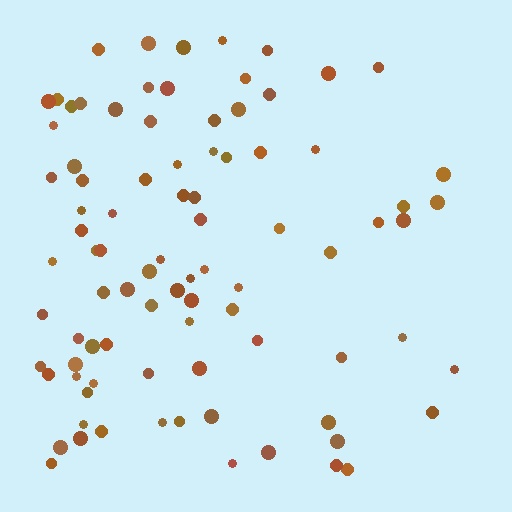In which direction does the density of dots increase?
From right to left, with the left side densest.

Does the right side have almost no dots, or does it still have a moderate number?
Still a moderate number, just noticeably fewer than the left.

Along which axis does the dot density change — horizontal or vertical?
Horizontal.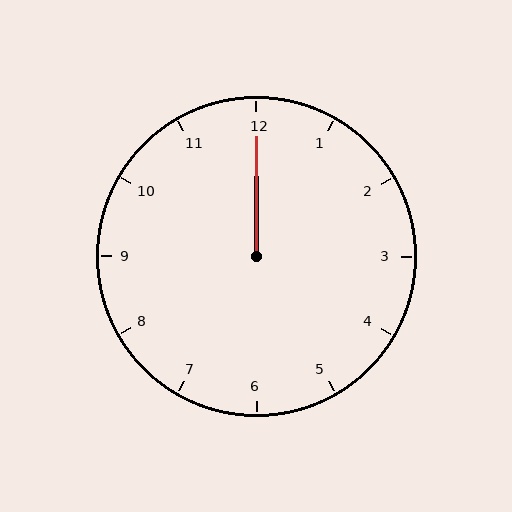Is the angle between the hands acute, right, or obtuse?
It is acute.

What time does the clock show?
12:00.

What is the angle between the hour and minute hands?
Approximately 0 degrees.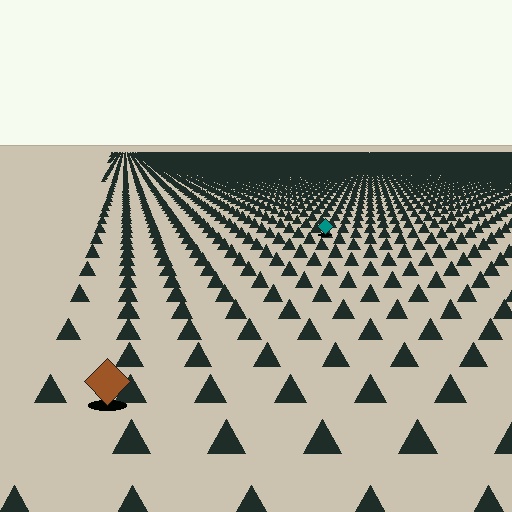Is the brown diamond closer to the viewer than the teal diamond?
Yes. The brown diamond is closer — you can tell from the texture gradient: the ground texture is coarser near it.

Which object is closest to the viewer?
The brown diamond is closest. The texture marks near it are larger and more spread out.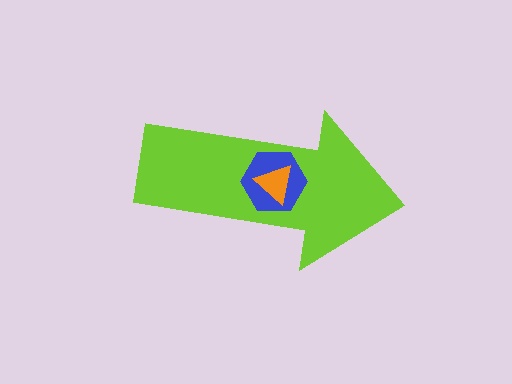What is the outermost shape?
The lime arrow.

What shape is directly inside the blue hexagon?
The orange triangle.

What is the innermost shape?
The orange triangle.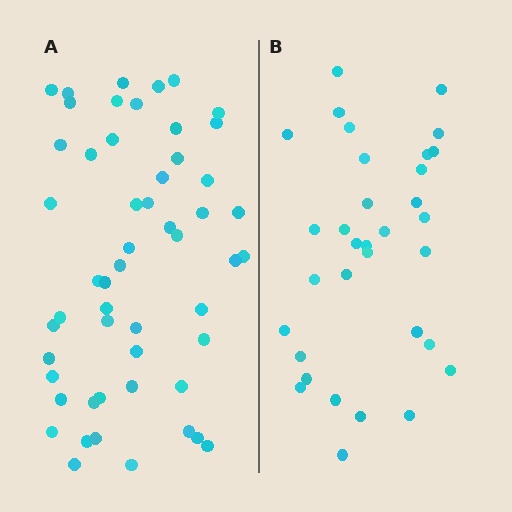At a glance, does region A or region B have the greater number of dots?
Region A (the left region) has more dots.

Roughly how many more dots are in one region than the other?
Region A has approximately 20 more dots than region B.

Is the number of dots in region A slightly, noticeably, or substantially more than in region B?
Region A has substantially more. The ratio is roughly 1.6 to 1.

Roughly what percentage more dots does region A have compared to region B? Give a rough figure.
About 60% more.